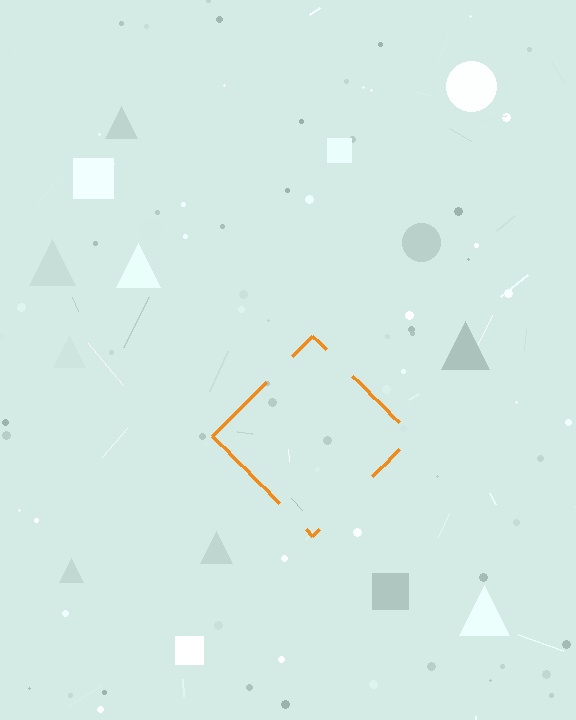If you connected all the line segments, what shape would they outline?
They would outline a diamond.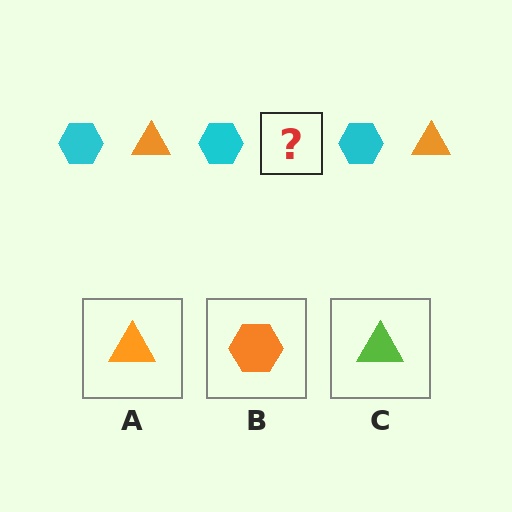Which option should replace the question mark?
Option A.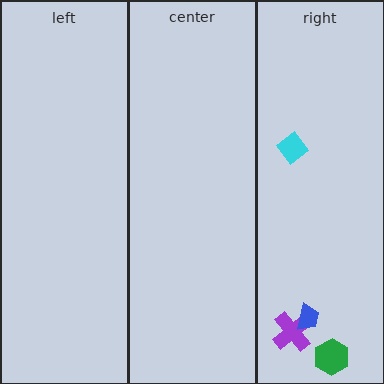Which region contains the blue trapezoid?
The right region.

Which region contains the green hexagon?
The right region.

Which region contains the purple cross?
The right region.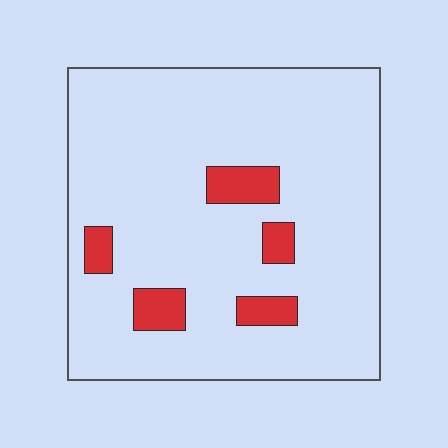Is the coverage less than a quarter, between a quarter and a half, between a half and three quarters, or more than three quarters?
Less than a quarter.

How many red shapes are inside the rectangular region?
5.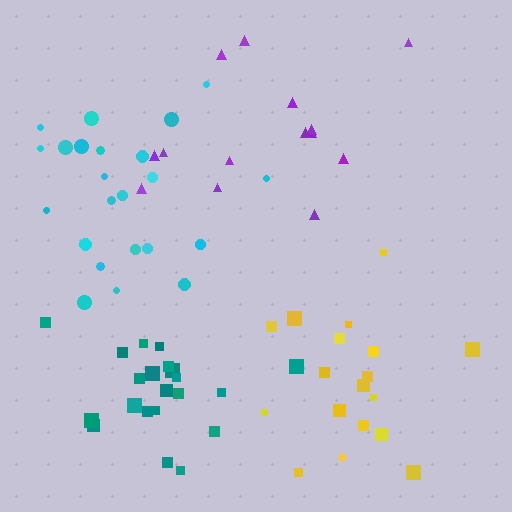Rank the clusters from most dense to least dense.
teal, cyan, yellow, purple.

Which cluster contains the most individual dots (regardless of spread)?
Cyan (24).